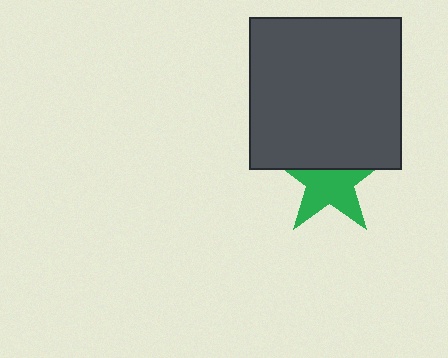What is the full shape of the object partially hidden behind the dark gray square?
The partially hidden object is a green star.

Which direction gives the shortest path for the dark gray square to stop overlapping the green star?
Moving up gives the shortest separation.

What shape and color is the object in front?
The object in front is a dark gray square.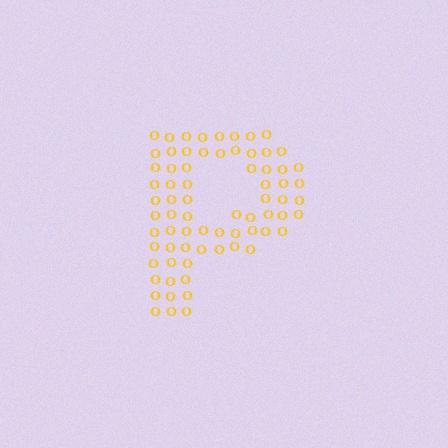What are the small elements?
The small elements are letter O's.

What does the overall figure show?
The overall figure shows the letter P.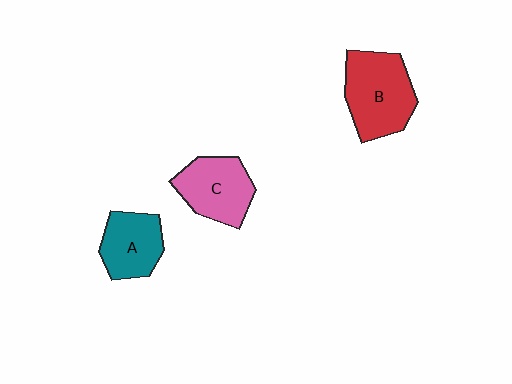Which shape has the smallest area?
Shape A (teal).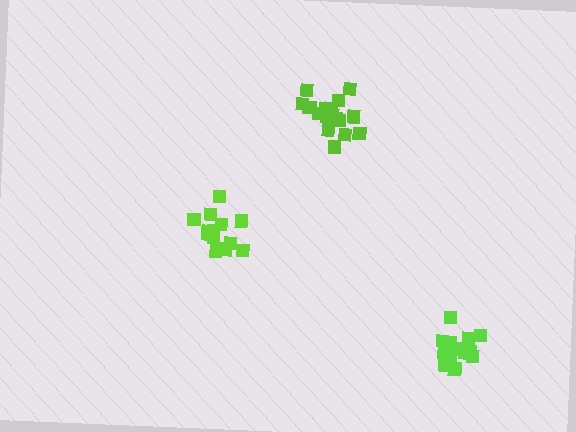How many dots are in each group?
Group 1: 17 dots, Group 2: 14 dots, Group 3: 15 dots (46 total).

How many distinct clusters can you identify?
There are 3 distinct clusters.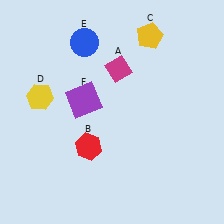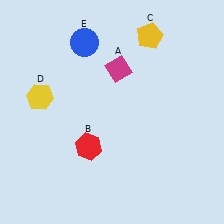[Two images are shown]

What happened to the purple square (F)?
The purple square (F) was removed in Image 2. It was in the top-left area of Image 1.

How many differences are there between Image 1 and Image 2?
There is 1 difference between the two images.